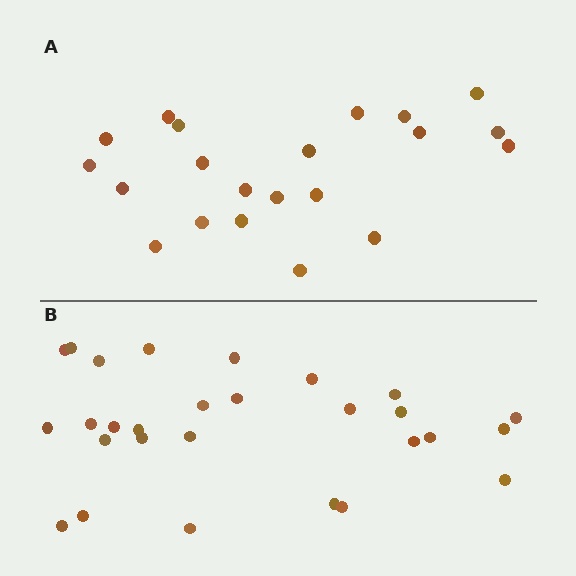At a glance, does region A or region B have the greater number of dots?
Region B (the bottom region) has more dots.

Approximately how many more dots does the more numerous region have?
Region B has roughly 8 or so more dots than region A.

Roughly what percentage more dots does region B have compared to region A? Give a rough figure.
About 35% more.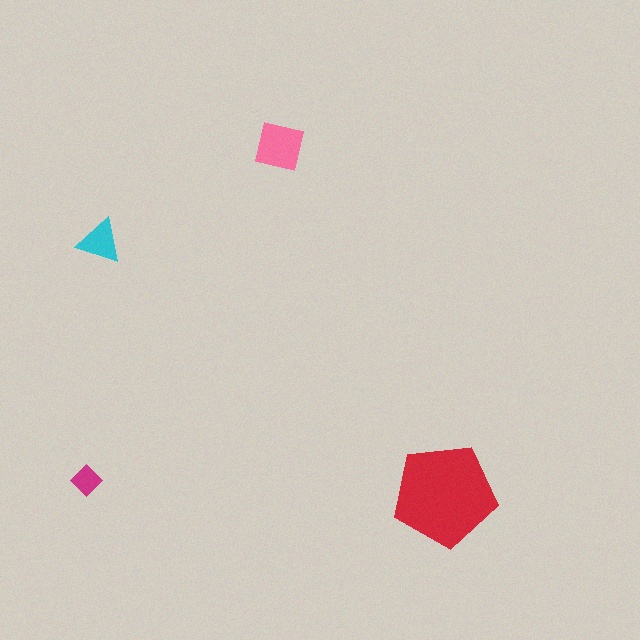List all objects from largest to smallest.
The red pentagon, the pink square, the cyan triangle, the magenta diamond.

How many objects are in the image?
There are 4 objects in the image.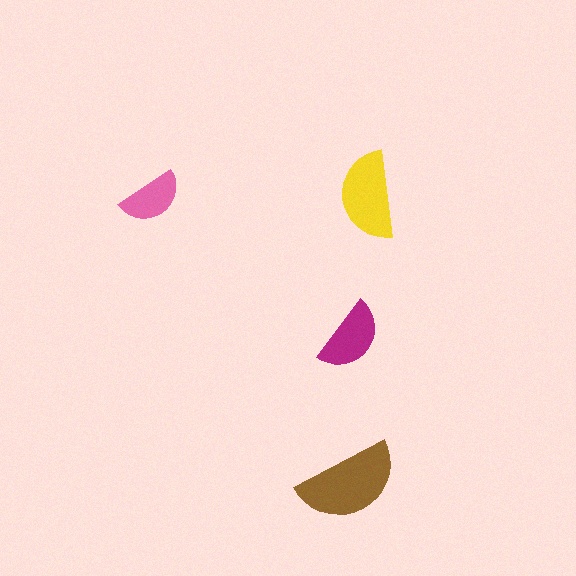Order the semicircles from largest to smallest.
the brown one, the yellow one, the magenta one, the pink one.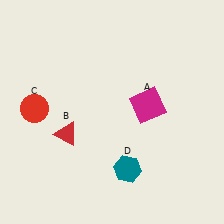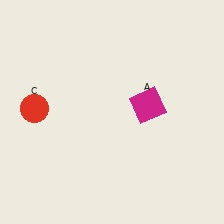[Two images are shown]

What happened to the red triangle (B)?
The red triangle (B) was removed in Image 2. It was in the bottom-left area of Image 1.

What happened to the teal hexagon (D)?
The teal hexagon (D) was removed in Image 2. It was in the bottom-right area of Image 1.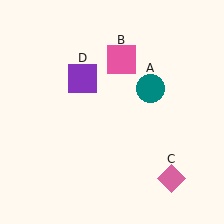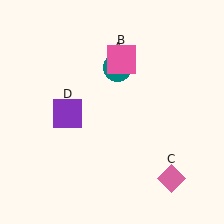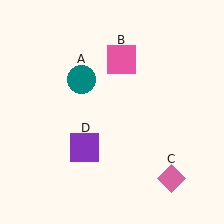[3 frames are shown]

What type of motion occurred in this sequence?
The teal circle (object A), purple square (object D) rotated counterclockwise around the center of the scene.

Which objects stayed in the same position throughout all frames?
Pink square (object B) and pink diamond (object C) remained stationary.